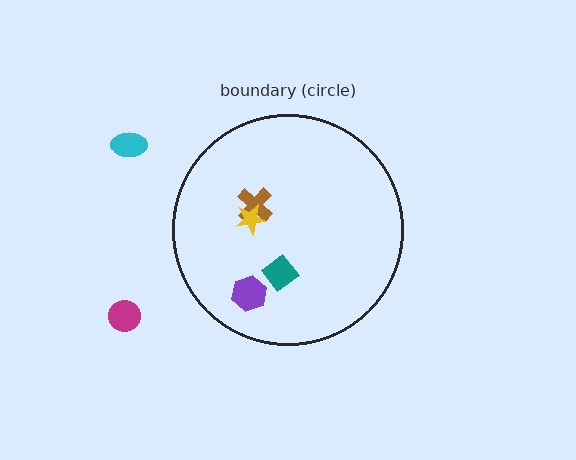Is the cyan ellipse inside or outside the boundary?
Outside.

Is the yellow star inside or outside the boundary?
Inside.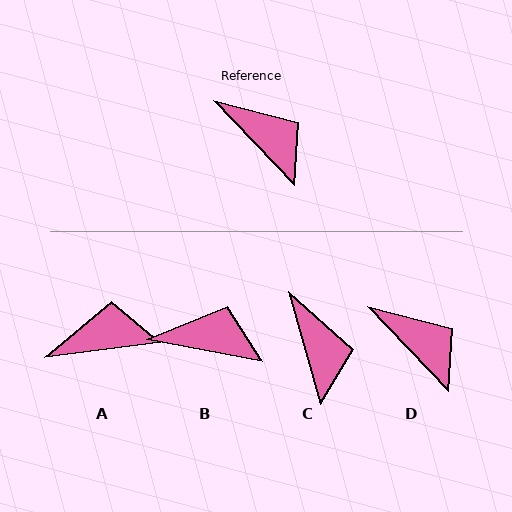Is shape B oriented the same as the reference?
No, it is off by about 36 degrees.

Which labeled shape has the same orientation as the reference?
D.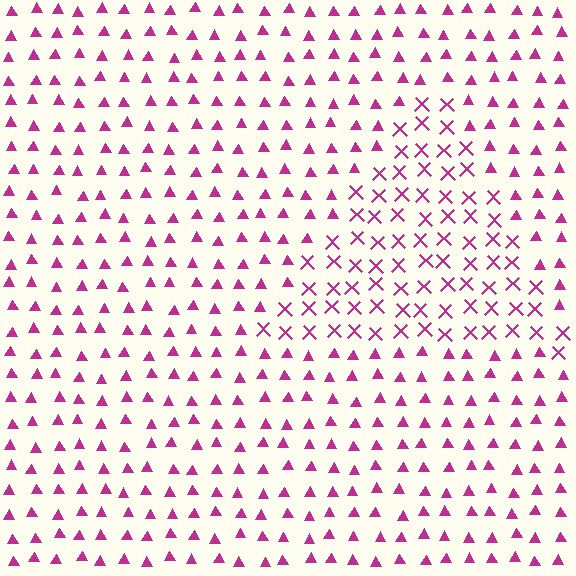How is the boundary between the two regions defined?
The boundary is defined by a change in element shape: X marks inside vs. triangles outside. All elements share the same color and spacing.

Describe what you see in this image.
The image is filled with small magenta elements arranged in a uniform grid. A triangle-shaped region contains X marks, while the surrounding area contains triangles. The boundary is defined purely by the change in element shape.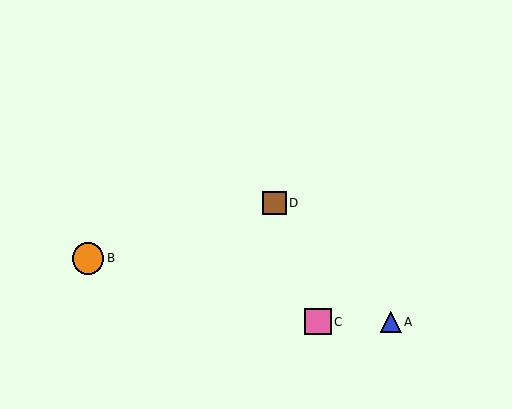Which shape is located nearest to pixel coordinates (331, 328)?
The pink square (labeled C) at (318, 322) is nearest to that location.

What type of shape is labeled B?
Shape B is an orange circle.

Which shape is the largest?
The orange circle (labeled B) is the largest.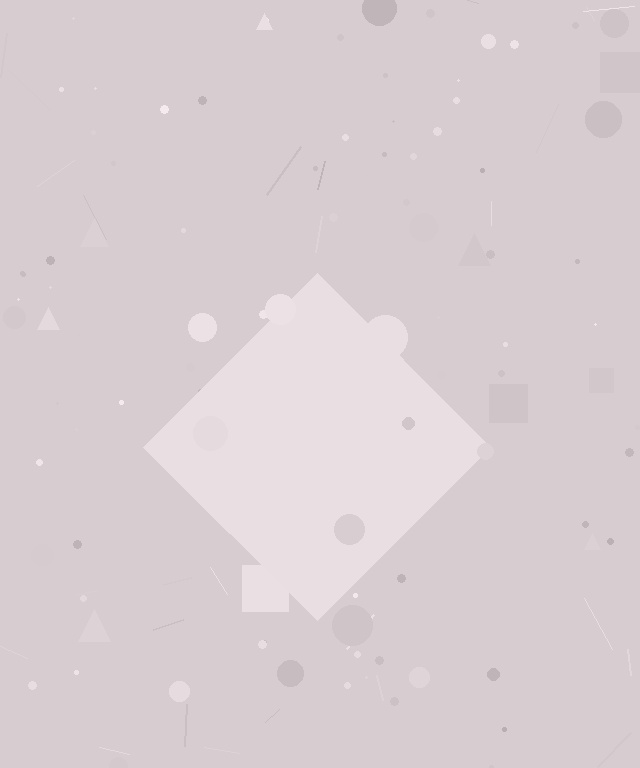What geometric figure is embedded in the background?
A diamond is embedded in the background.